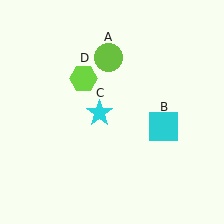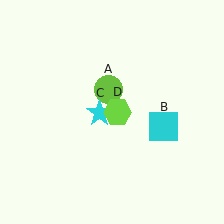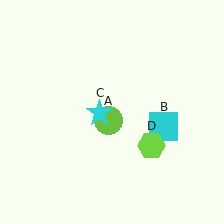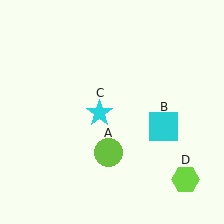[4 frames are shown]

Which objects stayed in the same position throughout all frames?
Cyan square (object B) and cyan star (object C) remained stationary.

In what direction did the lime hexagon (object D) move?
The lime hexagon (object D) moved down and to the right.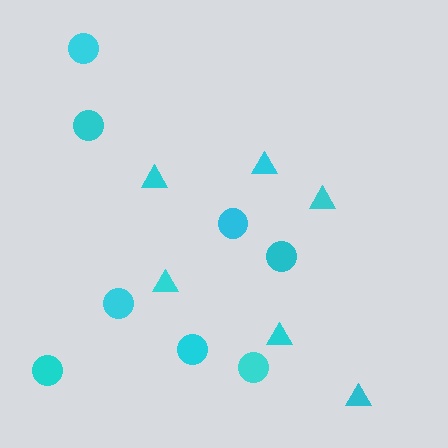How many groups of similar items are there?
There are 2 groups: one group of circles (8) and one group of triangles (6).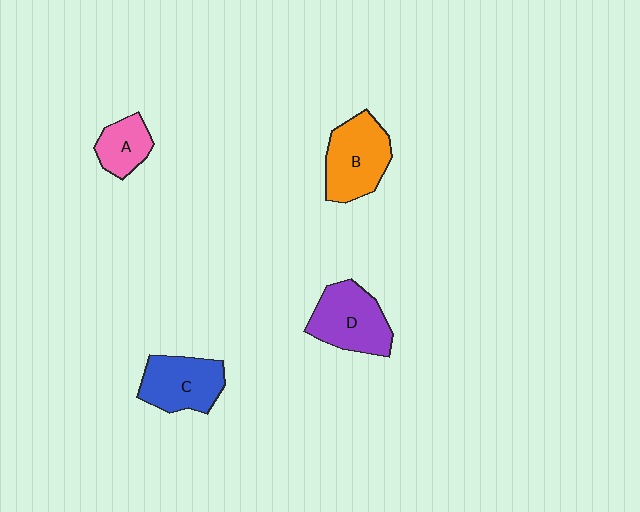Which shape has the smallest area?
Shape A (pink).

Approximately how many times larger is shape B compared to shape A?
Approximately 1.8 times.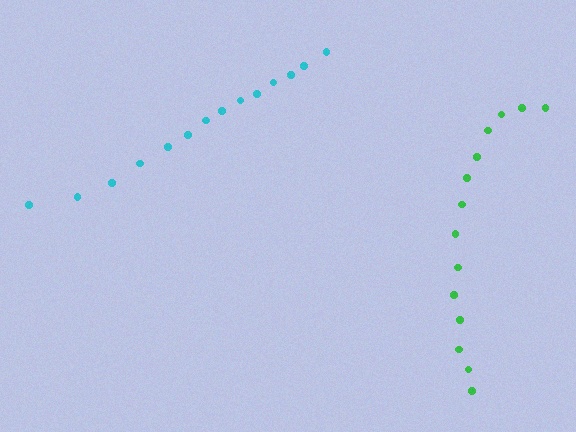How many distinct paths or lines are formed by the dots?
There are 2 distinct paths.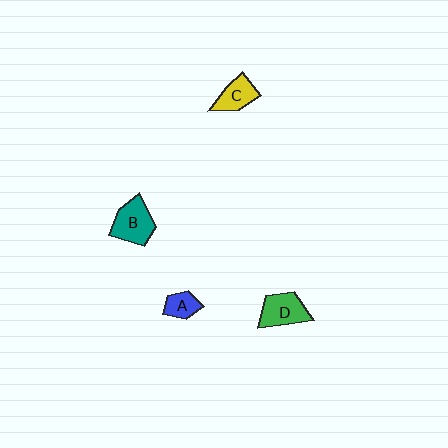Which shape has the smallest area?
Shape A (blue).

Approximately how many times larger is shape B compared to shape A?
Approximately 1.9 times.